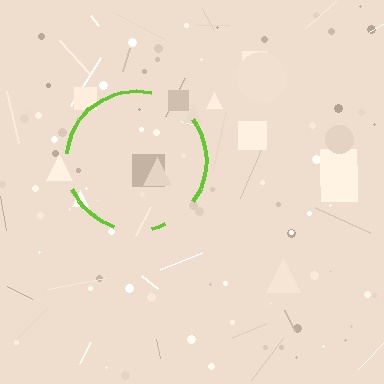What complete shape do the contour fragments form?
The contour fragments form a circle.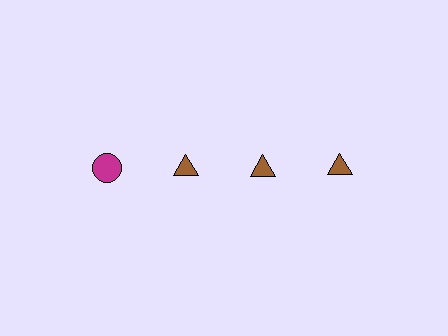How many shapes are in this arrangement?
There are 4 shapes arranged in a grid pattern.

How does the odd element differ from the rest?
It differs in both color (magenta instead of brown) and shape (circle instead of triangle).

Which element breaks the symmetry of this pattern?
The magenta circle in the top row, leftmost column breaks the symmetry. All other shapes are brown triangles.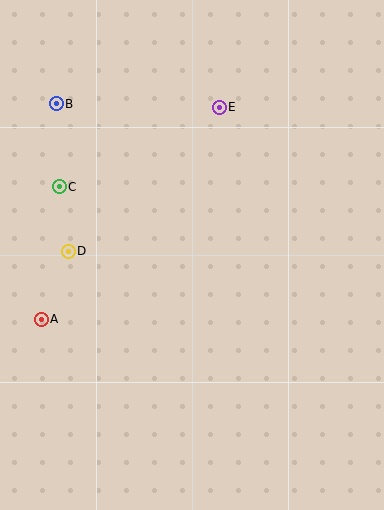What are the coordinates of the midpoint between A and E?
The midpoint between A and E is at (130, 213).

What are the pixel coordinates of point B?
Point B is at (56, 104).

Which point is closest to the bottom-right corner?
Point A is closest to the bottom-right corner.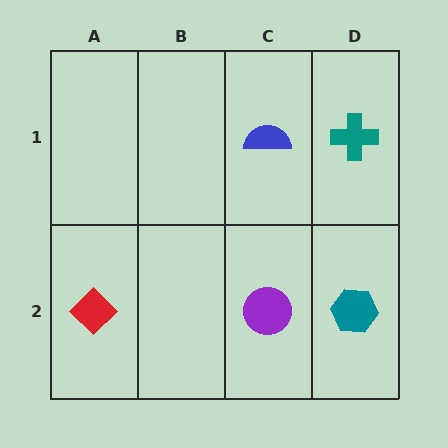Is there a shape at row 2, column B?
No, that cell is empty.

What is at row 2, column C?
A purple circle.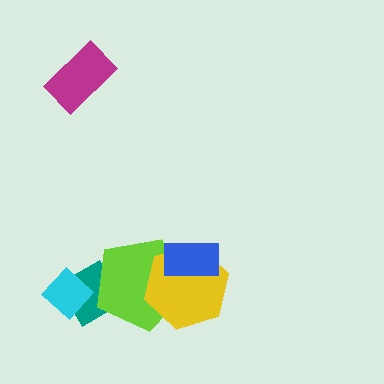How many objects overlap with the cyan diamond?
1 object overlaps with the cyan diamond.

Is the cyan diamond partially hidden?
No, no other shape covers it.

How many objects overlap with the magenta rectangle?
0 objects overlap with the magenta rectangle.